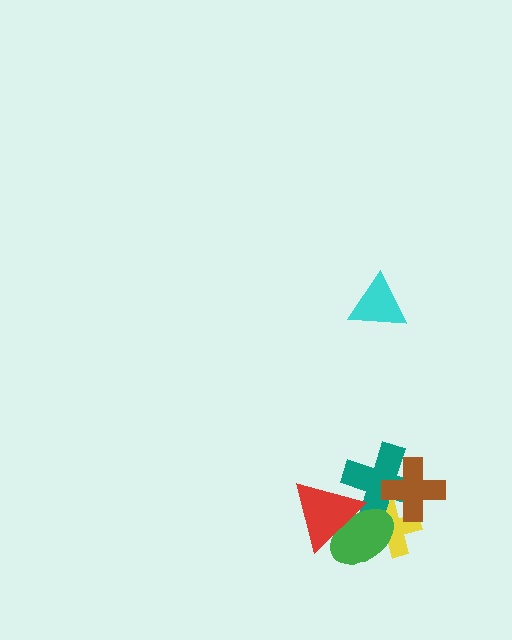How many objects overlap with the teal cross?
4 objects overlap with the teal cross.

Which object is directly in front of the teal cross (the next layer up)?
The green ellipse is directly in front of the teal cross.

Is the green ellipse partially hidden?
Yes, it is partially covered by another shape.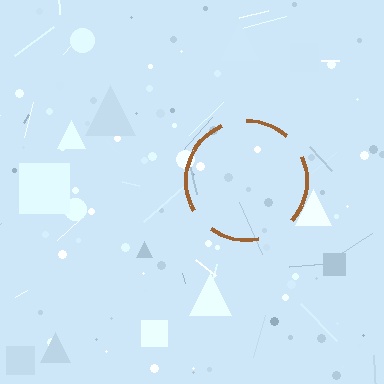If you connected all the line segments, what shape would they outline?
They would outline a circle.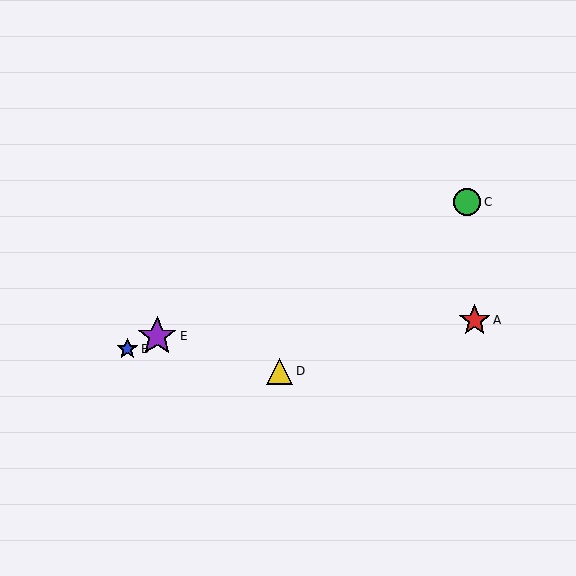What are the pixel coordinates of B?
Object B is at (127, 349).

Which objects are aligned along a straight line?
Objects B, C, E are aligned along a straight line.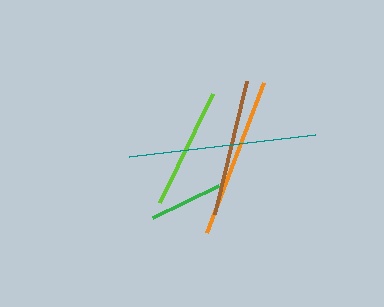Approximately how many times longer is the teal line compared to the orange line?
The teal line is approximately 1.2 times the length of the orange line.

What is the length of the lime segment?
The lime segment is approximately 122 pixels long.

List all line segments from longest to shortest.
From longest to shortest: teal, orange, brown, lime, green.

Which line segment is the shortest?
The green line is the shortest at approximately 74 pixels.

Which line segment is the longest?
The teal line is the longest at approximately 187 pixels.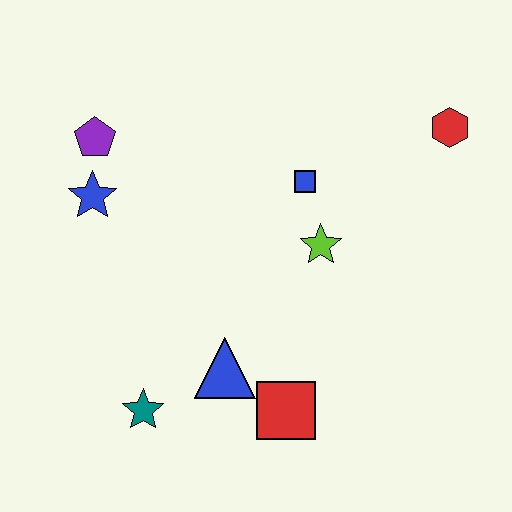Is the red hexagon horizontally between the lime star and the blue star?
No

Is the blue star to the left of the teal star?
Yes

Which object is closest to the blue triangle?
The red square is closest to the blue triangle.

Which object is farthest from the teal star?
The red hexagon is farthest from the teal star.